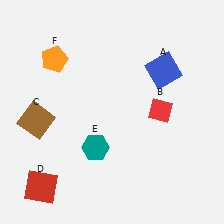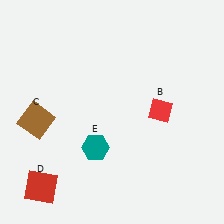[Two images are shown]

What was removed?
The blue square (A), the orange pentagon (F) were removed in Image 2.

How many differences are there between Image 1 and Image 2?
There are 2 differences between the two images.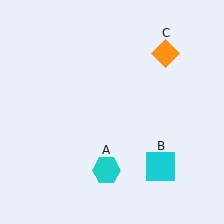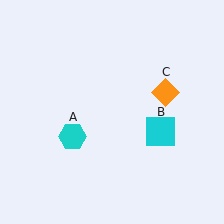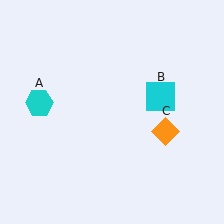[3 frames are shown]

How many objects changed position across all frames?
3 objects changed position: cyan hexagon (object A), cyan square (object B), orange diamond (object C).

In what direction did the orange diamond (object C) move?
The orange diamond (object C) moved down.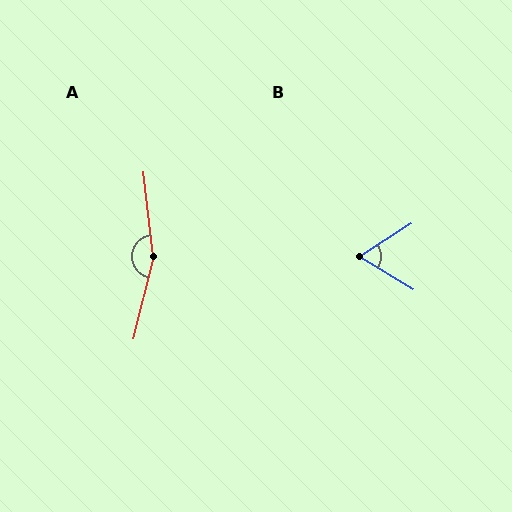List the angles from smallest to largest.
B (64°), A (159°).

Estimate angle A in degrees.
Approximately 159 degrees.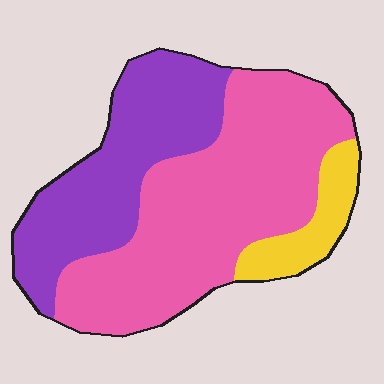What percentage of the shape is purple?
Purple covers around 35% of the shape.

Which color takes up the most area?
Pink, at roughly 55%.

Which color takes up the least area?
Yellow, at roughly 10%.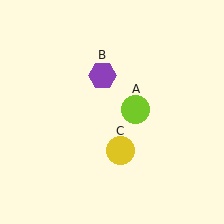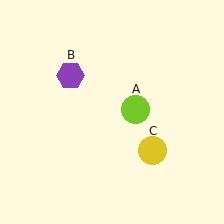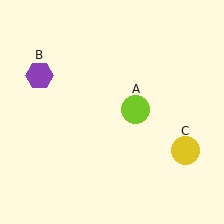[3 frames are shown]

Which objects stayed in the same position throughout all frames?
Lime circle (object A) remained stationary.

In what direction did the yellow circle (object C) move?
The yellow circle (object C) moved right.